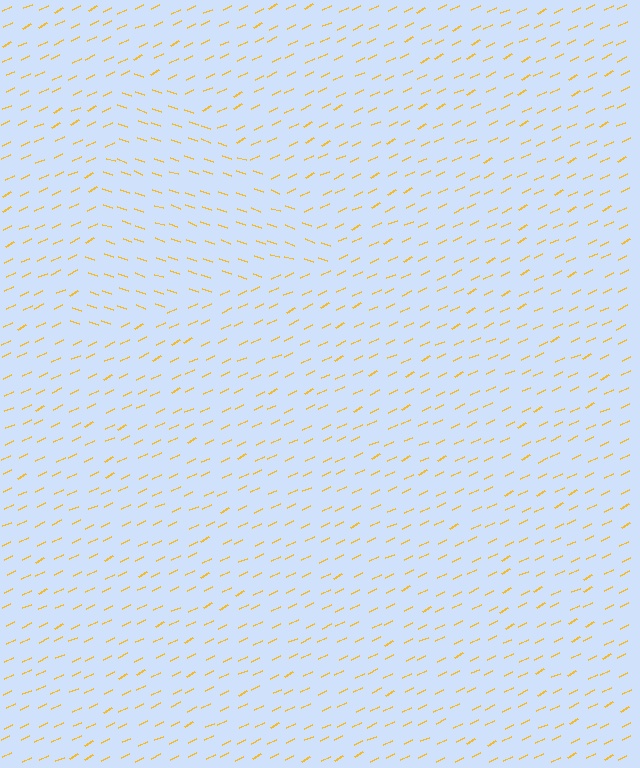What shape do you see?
I see a triangle.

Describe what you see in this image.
The image is filled with small yellow line segments. A triangle region in the image has lines oriented differently from the surrounding lines, creating a visible texture boundary.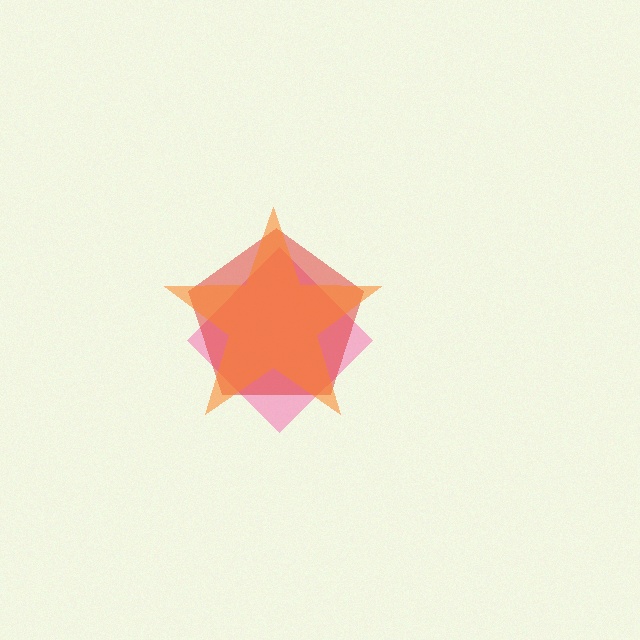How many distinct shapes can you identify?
There are 3 distinct shapes: a pink diamond, a red pentagon, an orange star.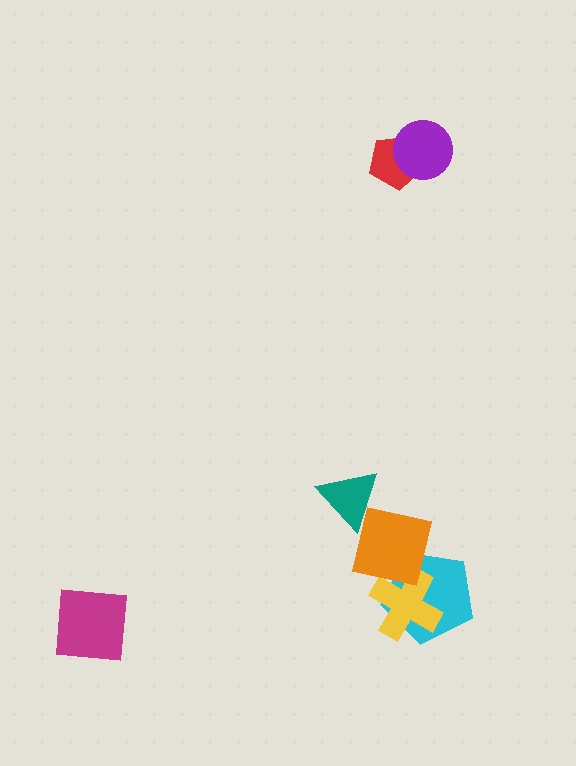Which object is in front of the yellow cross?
The orange square is in front of the yellow cross.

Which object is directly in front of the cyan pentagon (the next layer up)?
The yellow cross is directly in front of the cyan pentagon.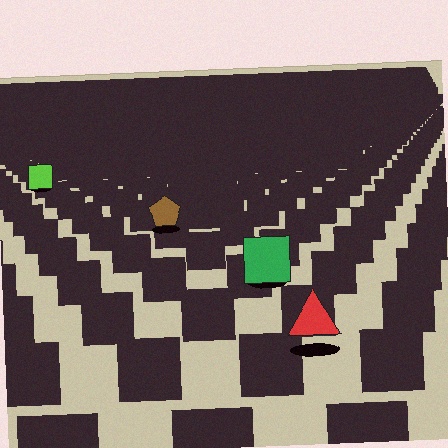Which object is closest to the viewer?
The red triangle is closest. The texture marks near it are larger and more spread out.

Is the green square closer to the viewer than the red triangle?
No. The red triangle is closer — you can tell from the texture gradient: the ground texture is coarser near it.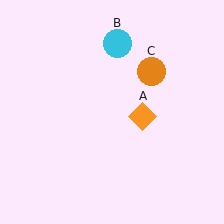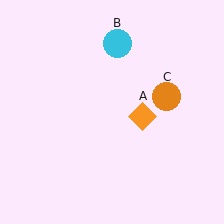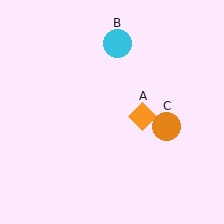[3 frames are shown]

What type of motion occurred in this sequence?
The orange circle (object C) rotated clockwise around the center of the scene.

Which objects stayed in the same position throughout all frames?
Orange diamond (object A) and cyan circle (object B) remained stationary.